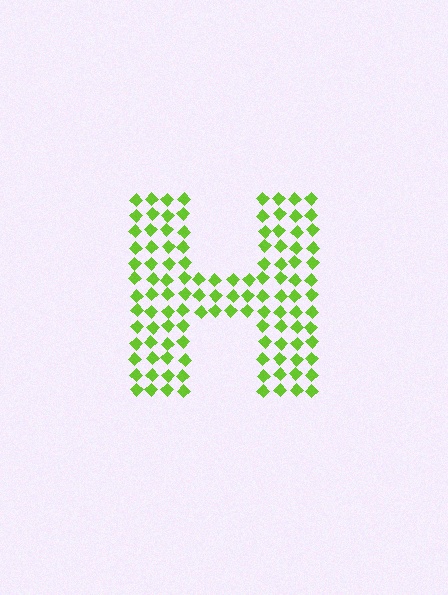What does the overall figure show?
The overall figure shows the letter H.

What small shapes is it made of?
It is made of small diamonds.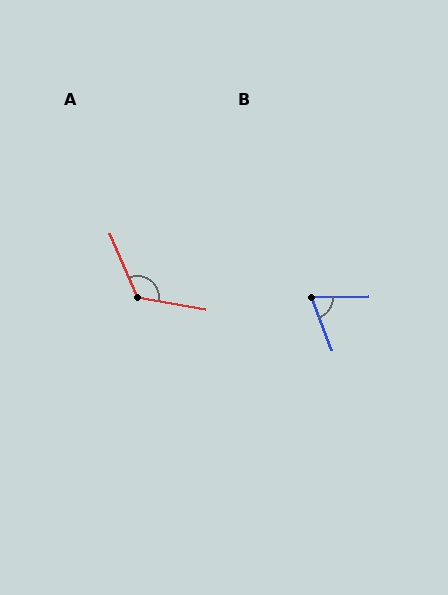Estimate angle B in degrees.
Approximately 70 degrees.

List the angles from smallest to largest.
B (70°), A (124°).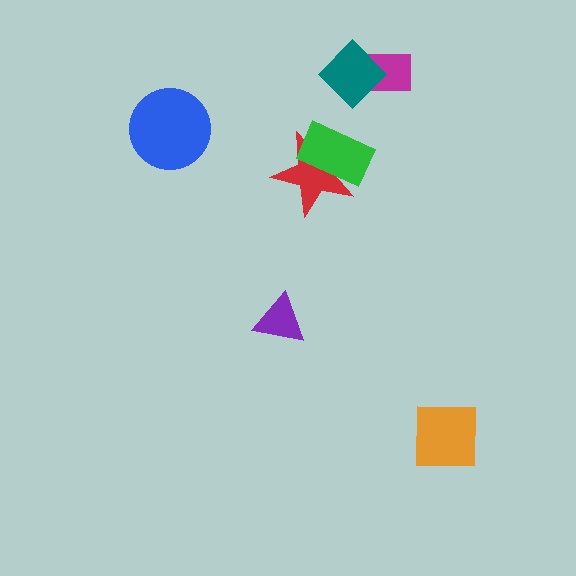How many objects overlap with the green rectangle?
1 object overlaps with the green rectangle.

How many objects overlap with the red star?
1 object overlaps with the red star.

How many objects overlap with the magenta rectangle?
1 object overlaps with the magenta rectangle.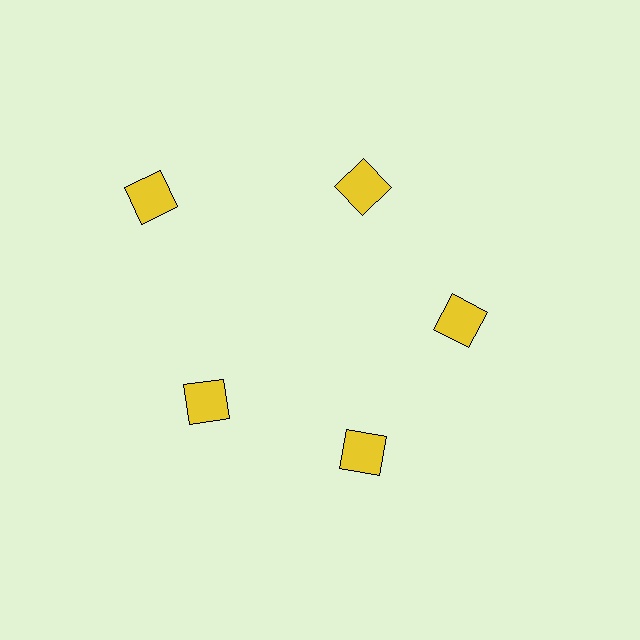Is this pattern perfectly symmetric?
No. The 5 yellow squares are arranged in a ring, but one element near the 10 o'clock position is pushed outward from the center, breaking the 5-fold rotational symmetry.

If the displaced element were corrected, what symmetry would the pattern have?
It would have 5-fold rotational symmetry — the pattern would map onto itself every 72 degrees.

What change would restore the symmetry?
The symmetry would be restored by moving it inward, back onto the ring so that all 5 squares sit at equal angles and equal distance from the center.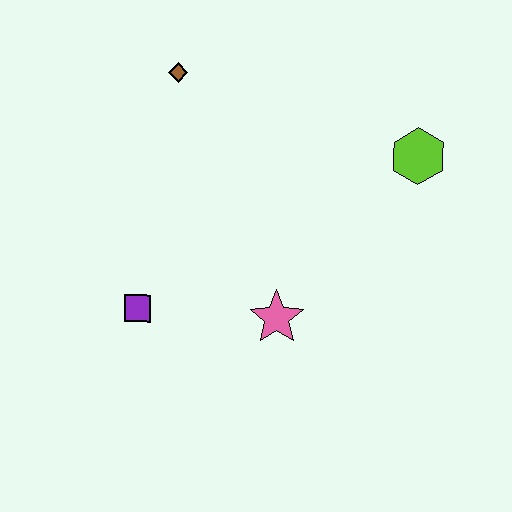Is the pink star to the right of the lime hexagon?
No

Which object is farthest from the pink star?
The brown diamond is farthest from the pink star.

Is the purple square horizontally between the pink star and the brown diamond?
No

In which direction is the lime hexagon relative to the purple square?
The lime hexagon is to the right of the purple square.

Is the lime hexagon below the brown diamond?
Yes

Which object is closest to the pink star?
The purple square is closest to the pink star.